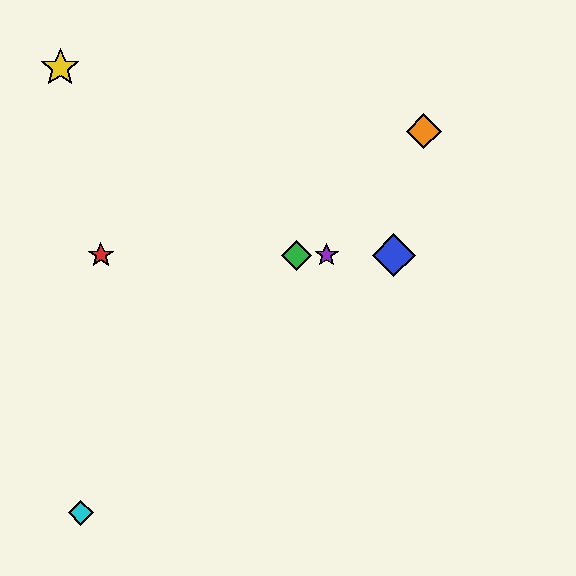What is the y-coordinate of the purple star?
The purple star is at y≈255.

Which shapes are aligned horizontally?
The red star, the blue diamond, the green diamond, the purple star are aligned horizontally.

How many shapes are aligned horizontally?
4 shapes (the red star, the blue diamond, the green diamond, the purple star) are aligned horizontally.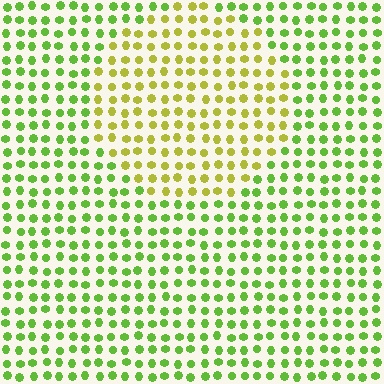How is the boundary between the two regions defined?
The boundary is defined purely by a slight shift in hue (about 37 degrees). Spacing, size, and orientation are identical on both sides.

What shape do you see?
I see a circle.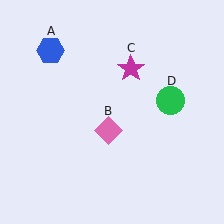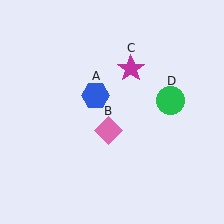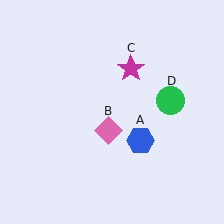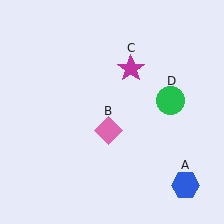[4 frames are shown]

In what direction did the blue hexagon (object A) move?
The blue hexagon (object A) moved down and to the right.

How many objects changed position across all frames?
1 object changed position: blue hexagon (object A).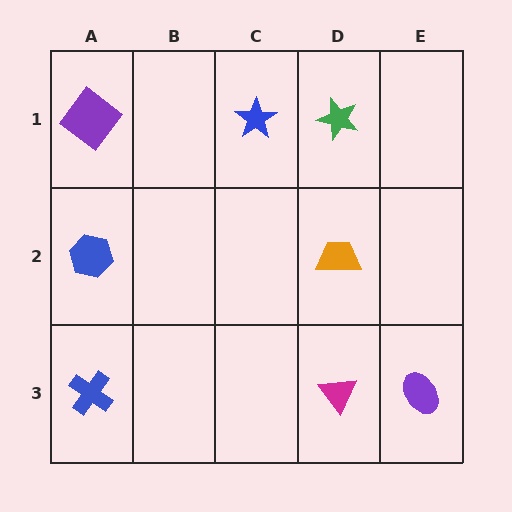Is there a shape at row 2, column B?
No, that cell is empty.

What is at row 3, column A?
A blue cross.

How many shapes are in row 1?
3 shapes.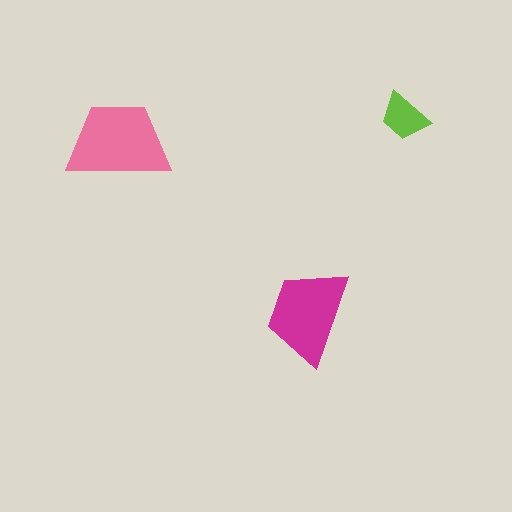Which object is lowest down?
The magenta trapezoid is bottommost.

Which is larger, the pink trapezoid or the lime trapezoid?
The pink one.